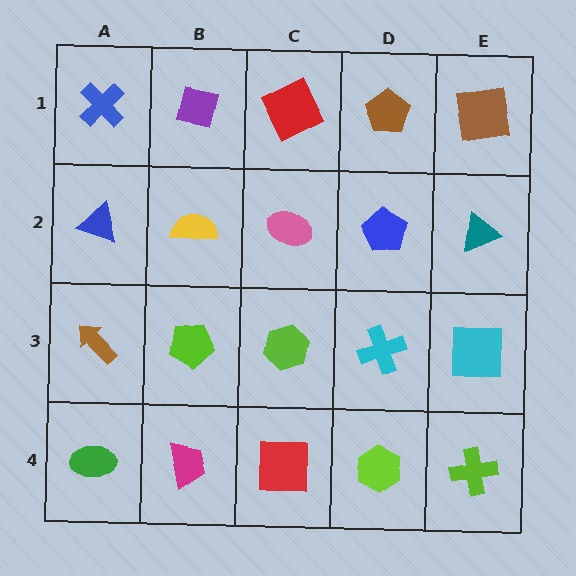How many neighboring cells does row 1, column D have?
3.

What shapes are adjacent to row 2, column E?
A brown square (row 1, column E), a cyan square (row 3, column E), a blue pentagon (row 2, column D).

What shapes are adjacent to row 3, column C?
A pink ellipse (row 2, column C), a red square (row 4, column C), a lime pentagon (row 3, column B), a cyan cross (row 3, column D).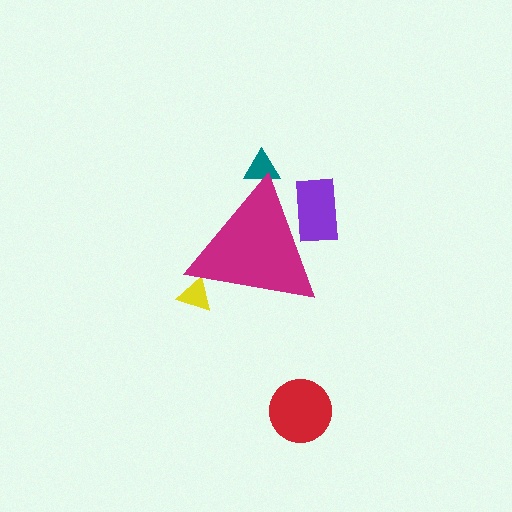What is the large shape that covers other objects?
A magenta triangle.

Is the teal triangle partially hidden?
Yes, the teal triangle is partially hidden behind the magenta triangle.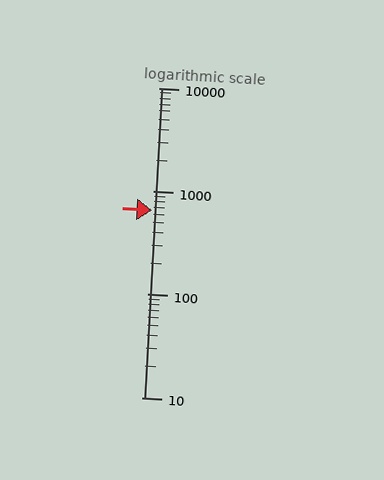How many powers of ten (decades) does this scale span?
The scale spans 3 decades, from 10 to 10000.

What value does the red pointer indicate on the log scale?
The pointer indicates approximately 650.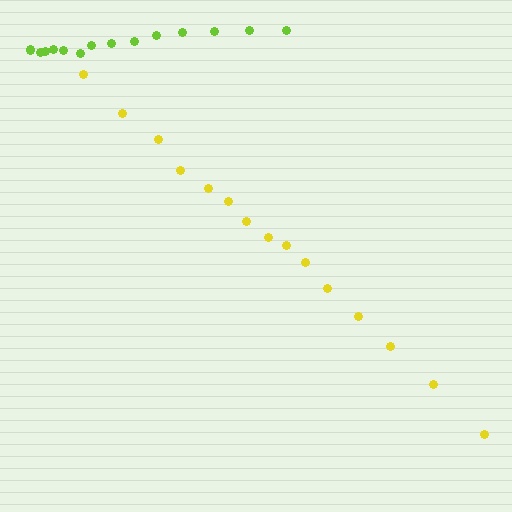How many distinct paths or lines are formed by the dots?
There are 2 distinct paths.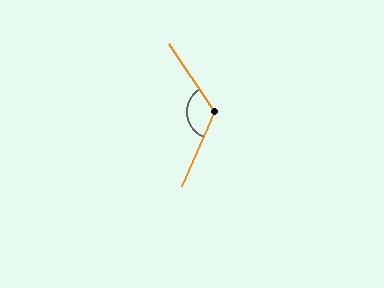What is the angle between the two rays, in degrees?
Approximately 122 degrees.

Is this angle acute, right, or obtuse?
It is obtuse.